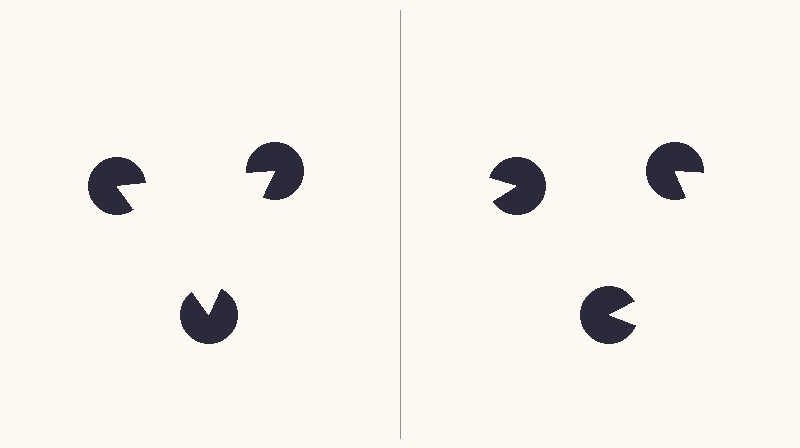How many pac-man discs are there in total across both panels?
6 — 3 on each side.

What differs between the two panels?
The pac-man discs are positioned identically on both sides; only the wedge orientations differ. On the left they align to a triangle; on the right they are misaligned.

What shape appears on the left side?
An illusory triangle.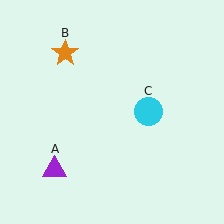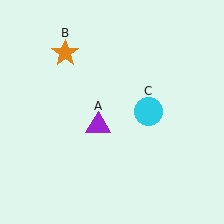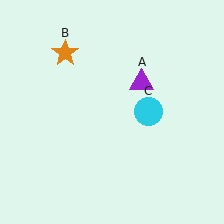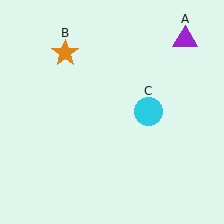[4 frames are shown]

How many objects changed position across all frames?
1 object changed position: purple triangle (object A).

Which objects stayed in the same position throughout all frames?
Orange star (object B) and cyan circle (object C) remained stationary.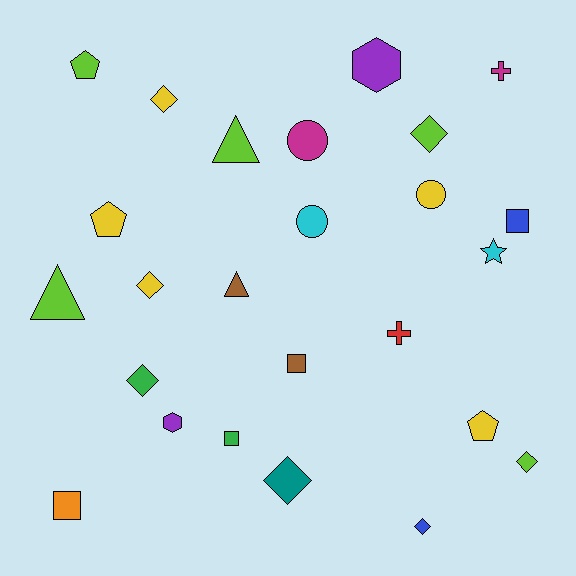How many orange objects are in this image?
There is 1 orange object.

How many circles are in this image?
There are 3 circles.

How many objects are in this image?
There are 25 objects.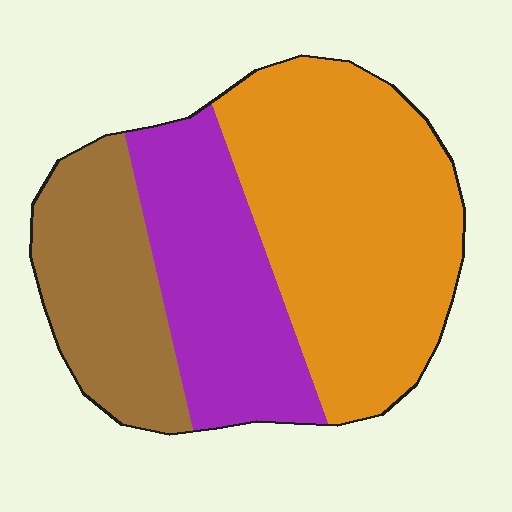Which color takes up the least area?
Brown, at roughly 25%.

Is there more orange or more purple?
Orange.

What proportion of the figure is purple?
Purple covers roughly 30% of the figure.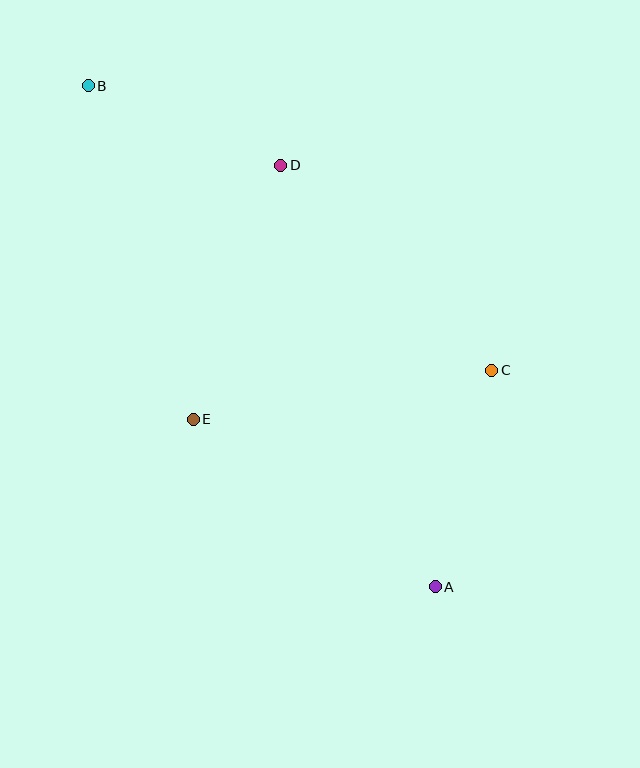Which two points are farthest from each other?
Points A and B are farthest from each other.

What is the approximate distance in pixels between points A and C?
The distance between A and C is approximately 224 pixels.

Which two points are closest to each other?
Points B and D are closest to each other.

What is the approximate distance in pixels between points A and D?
The distance between A and D is approximately 449 pixels.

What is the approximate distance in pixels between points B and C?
The distance between B and C is approximately 494 pixels.